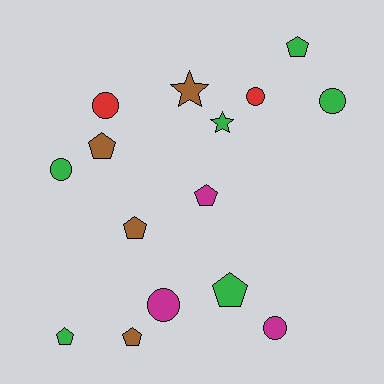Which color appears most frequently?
Green, with 6 objects.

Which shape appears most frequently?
Pentagon, with 7 objects.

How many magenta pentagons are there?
There is 1 magenta pentagon.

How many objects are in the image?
There are 15 objects.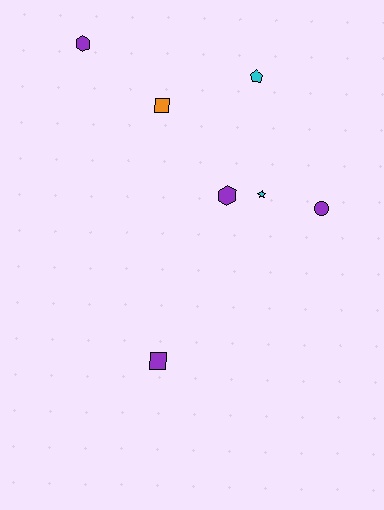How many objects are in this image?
There are 7 objects.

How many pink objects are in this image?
There are no pink objects.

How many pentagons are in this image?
There is 1 pentagon.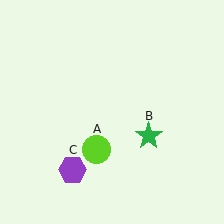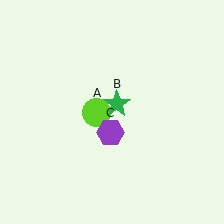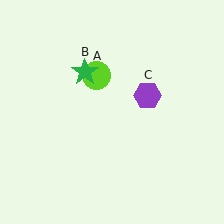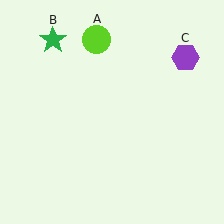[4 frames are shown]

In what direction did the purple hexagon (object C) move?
The purple hexagon (object C) moved up and to the right.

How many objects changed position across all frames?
3 objects changed position: lime circle (object A), green star (object B), purple hexagon (object C).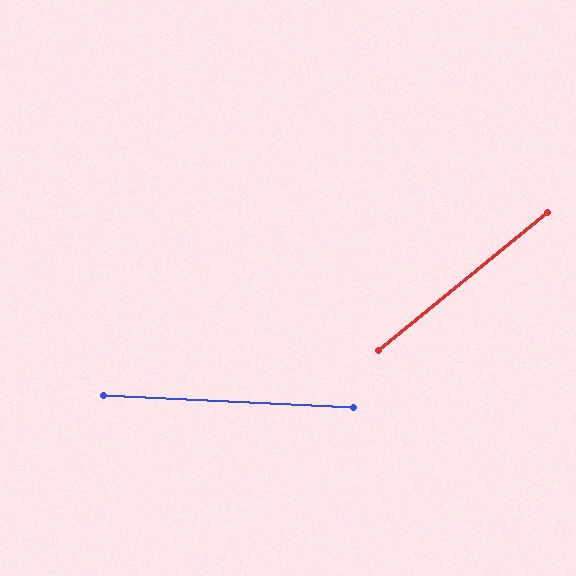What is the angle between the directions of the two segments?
Approximately 42 degrees.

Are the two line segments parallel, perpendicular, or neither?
Neither parallel nor perpendicular — they differ by about 42°.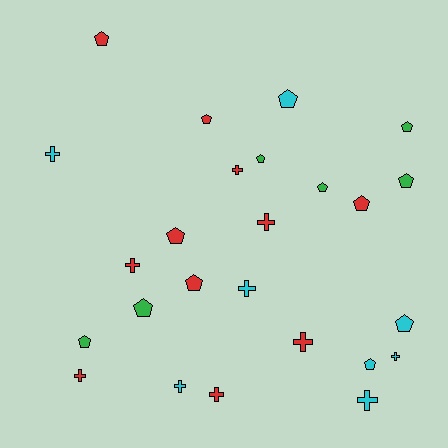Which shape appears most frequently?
Pentagon, with 14 objects.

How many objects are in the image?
There are 25 objects.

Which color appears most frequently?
Red, with 11 objects.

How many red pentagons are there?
There are 5 red pentagons.